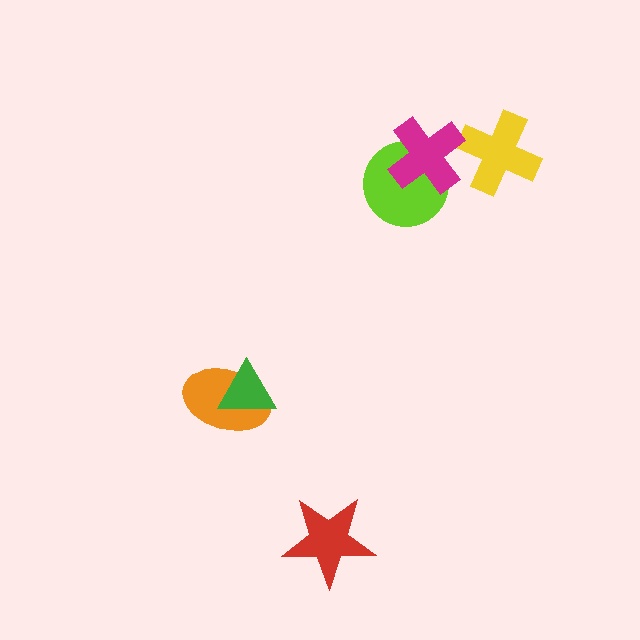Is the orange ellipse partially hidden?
Yes, it is partially covered by another shape.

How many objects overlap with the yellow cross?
1 object overlaps with the yellow cross.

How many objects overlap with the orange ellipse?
1 object overlaps with the orange ellipse.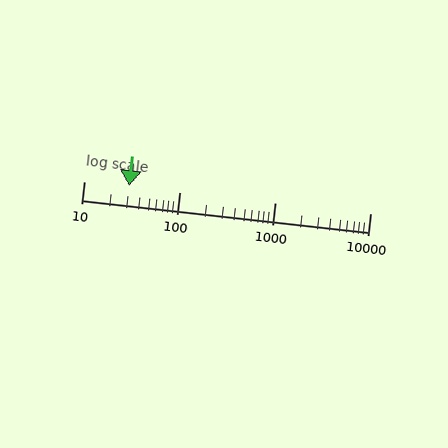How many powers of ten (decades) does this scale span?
The scale spans 3 decades, from 10 to 10000.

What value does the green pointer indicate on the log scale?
The pointer indicates approximately 30.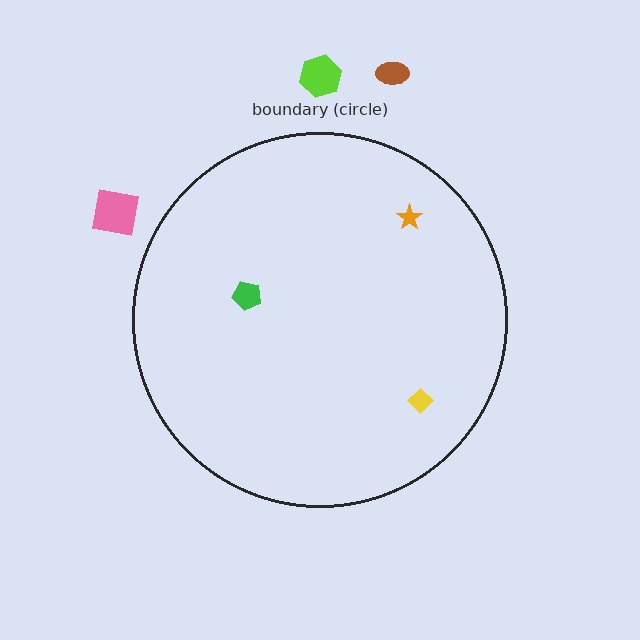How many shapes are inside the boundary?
3 inside, 3 outside.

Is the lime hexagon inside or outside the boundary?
Outside.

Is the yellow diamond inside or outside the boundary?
Inside.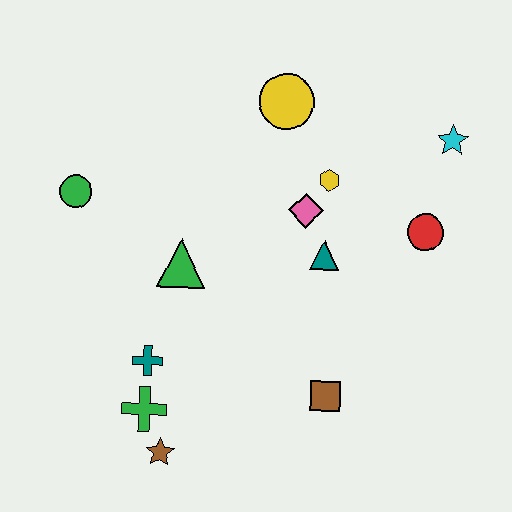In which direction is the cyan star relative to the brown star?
The cyan star is above the brown star.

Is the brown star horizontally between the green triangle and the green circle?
Yes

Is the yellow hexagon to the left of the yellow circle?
No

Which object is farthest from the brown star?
The cyan star is farthest from the brown star.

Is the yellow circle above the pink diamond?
Yes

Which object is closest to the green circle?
The green triangle is closest to the green circle.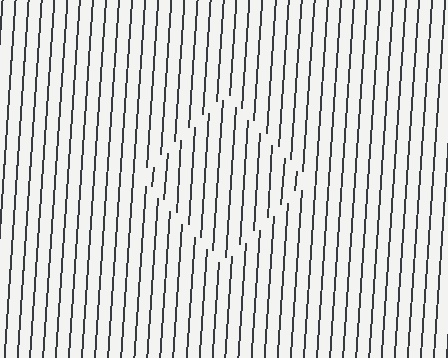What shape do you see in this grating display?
An illusory square. The interior of the shape contains the same grating, shifted by half a period — the contour is defined by the phase discontinuity where line-ends from the inner and outer gratings abut.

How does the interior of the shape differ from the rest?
The interior of the shape contains the same grating, shifted by half a period — the contour is defined by the phase discontinuity where line-ends from the inner and outer gratings abut.